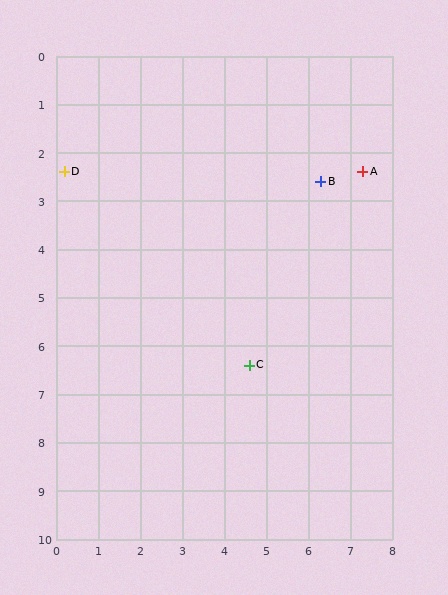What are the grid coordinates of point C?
Point C is at approximately (4.6, 6.4).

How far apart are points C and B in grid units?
Points C and B are about 4.2 grid units apart.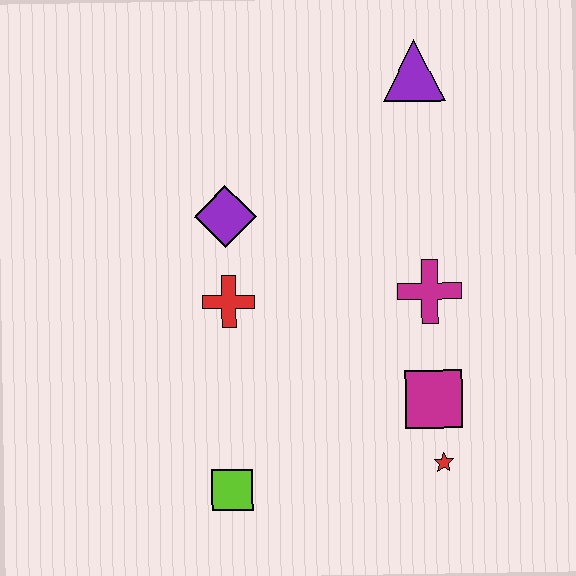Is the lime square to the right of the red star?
No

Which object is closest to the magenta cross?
The magenta square is closest to the magenta cross.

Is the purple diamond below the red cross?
No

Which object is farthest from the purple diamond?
The red star is farthest from the purple diamond.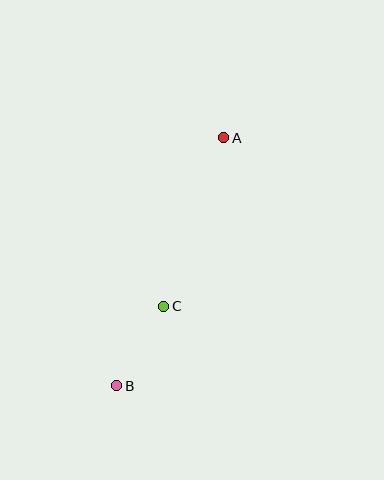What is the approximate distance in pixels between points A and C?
The distance between A and C is approximately 179 pixels.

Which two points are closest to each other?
Points B and C are closest to each other.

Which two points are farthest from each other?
Points A and B are farthest from each other.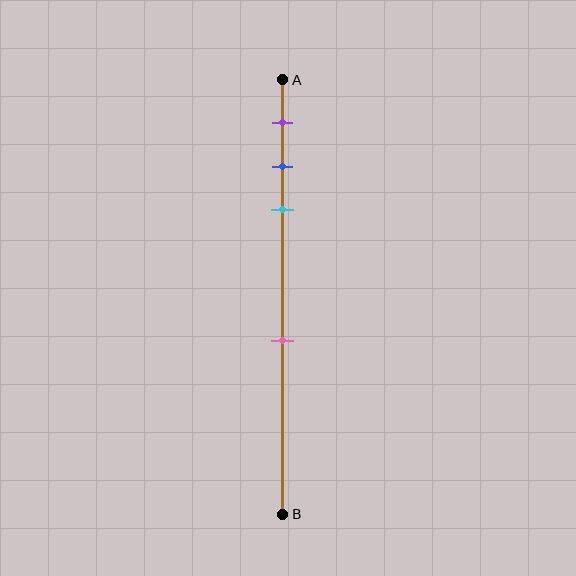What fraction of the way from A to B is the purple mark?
The purple mark is approximately 10% (0.1) of the way from A to B.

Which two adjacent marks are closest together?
The blue and cyan marks are the closest adjacent pair.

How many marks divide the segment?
There are 4 marks dividing the segment.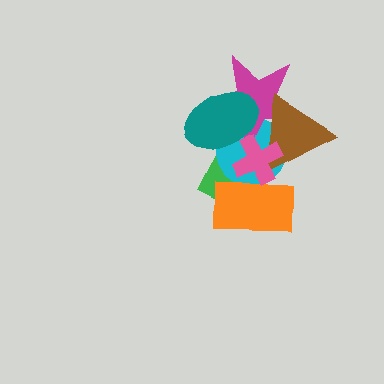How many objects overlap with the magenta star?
4 objects overlap with the magenta star.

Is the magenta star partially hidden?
Yes, it is partially covered by another shape.